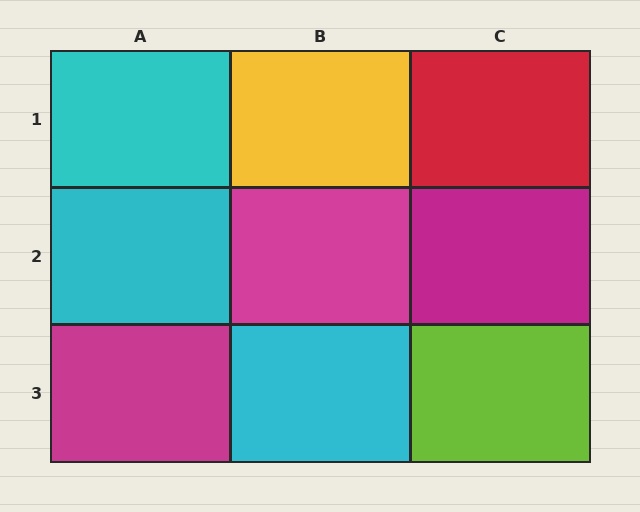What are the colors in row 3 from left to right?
Magenta, cyan, lime.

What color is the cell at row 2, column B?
Magenta.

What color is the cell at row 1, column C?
Red.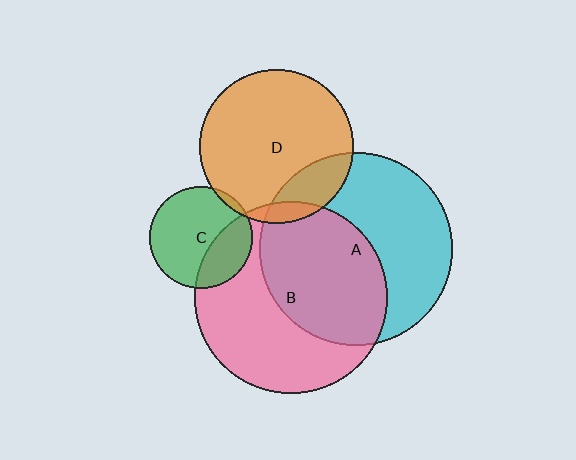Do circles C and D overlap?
Yes.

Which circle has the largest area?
Circle A (cyan).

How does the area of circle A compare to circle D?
Approximately 1.6 times.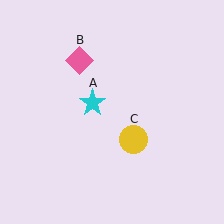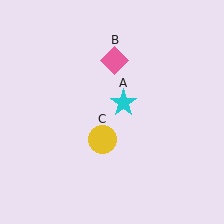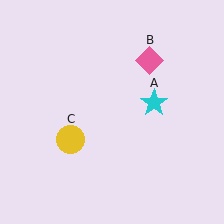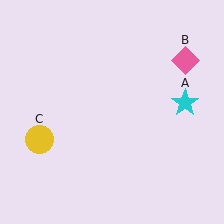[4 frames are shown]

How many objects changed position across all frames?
3 objects changed position: cyan star (object A), pink diamond (object B), yellow circle (object C).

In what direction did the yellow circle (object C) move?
The yellow circle (object C) moved left.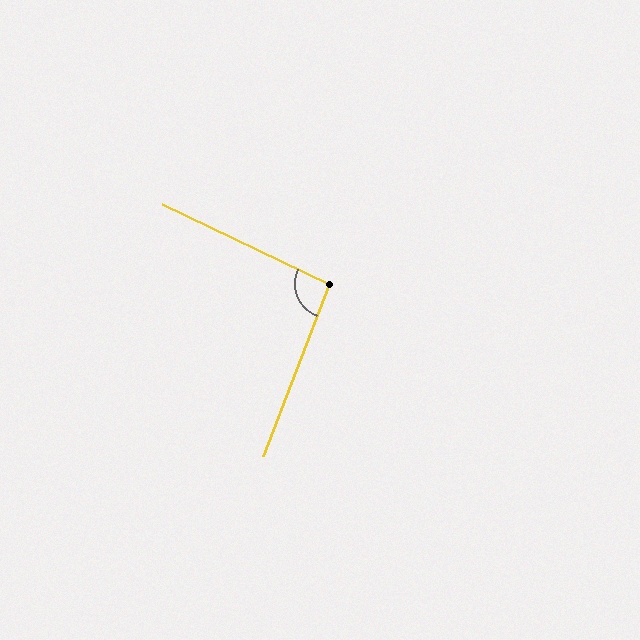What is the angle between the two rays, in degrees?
Approximately 95 degrees.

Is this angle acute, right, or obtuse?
It is approximately a right angle.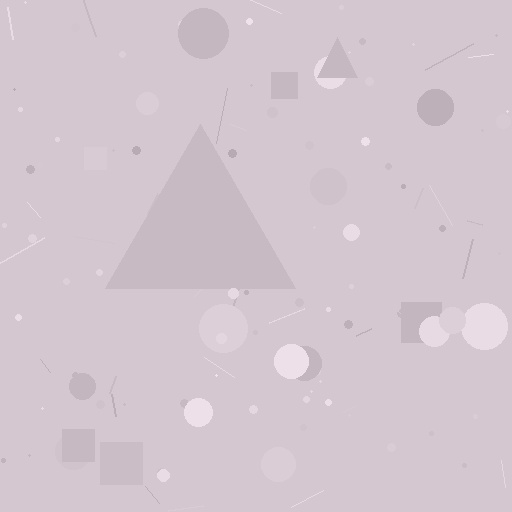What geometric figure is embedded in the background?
A triangle is embedded in the background.